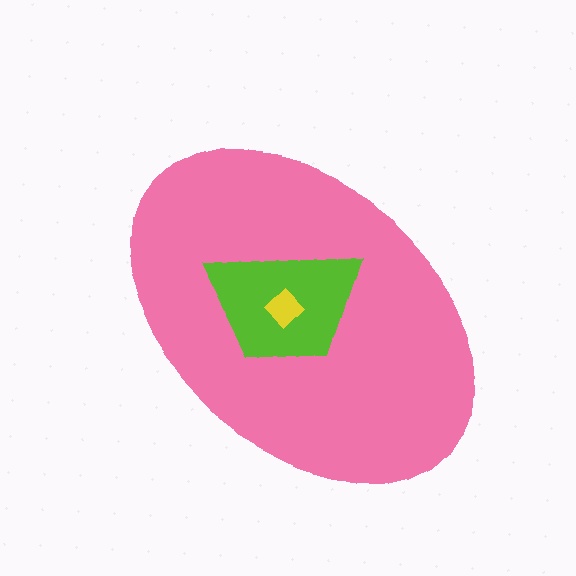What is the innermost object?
The yellow diamond.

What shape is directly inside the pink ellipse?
The lime trapezoid.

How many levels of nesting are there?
3.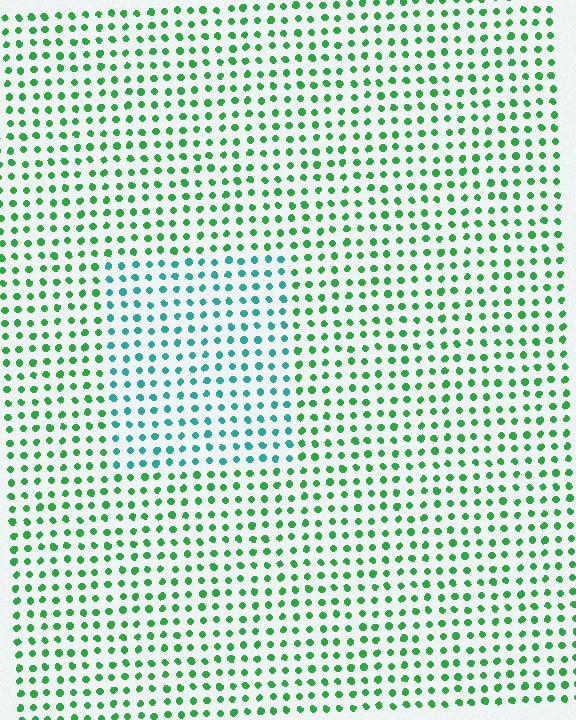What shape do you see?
I see a rectangle.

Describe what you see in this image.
The image is filled with small green elements in a uniform arrangement. A rectangle-shaped region is visible where the elements are tinted to a slightly different hue, forming a subtle color boundary.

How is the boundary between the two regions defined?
The boundary is defined purely by a slight shift in hue (about 45 degrees). Spacing, size, and orientation are identical on both sides.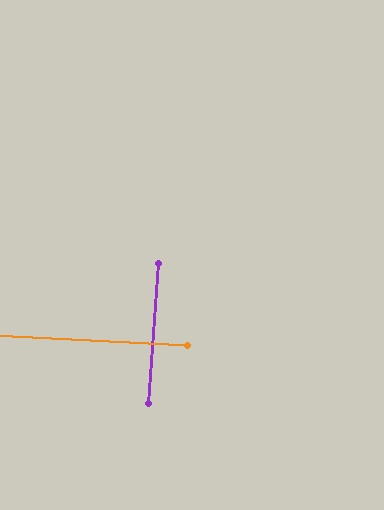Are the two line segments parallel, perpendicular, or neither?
Perpendicular — they meet at approximately 89°.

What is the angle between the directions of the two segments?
Approximately 89 degrees.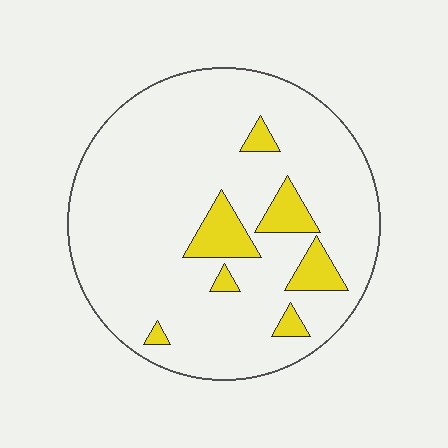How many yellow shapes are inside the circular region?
7.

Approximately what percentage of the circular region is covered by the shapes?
Approximately 10%.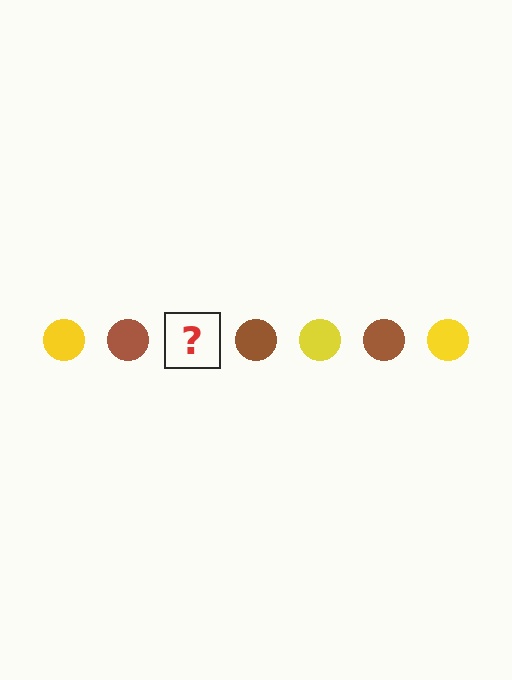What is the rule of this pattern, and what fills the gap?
The rule is that the pattern cycles through yellow, brown circles. The gap should be filled with a yellow circle.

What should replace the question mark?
The question mark should be replaced with a yellow circle.